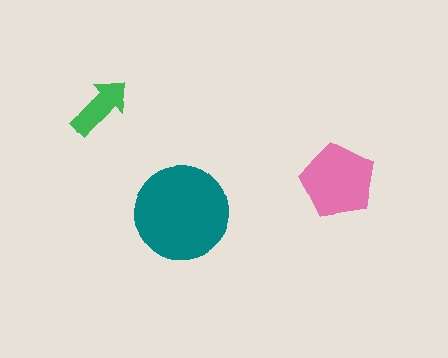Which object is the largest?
The teal circle.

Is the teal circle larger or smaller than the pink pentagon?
Larger.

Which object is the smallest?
The green arrow.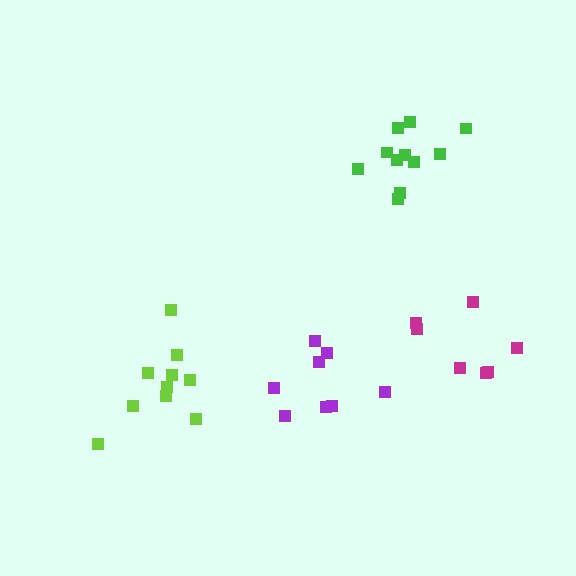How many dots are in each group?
Group 1: 11 dots, Group 2: 10 dots, Group 3: 8 dots, Group 4: 7 dots (36 total).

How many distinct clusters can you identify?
There are 4 distinct clusters.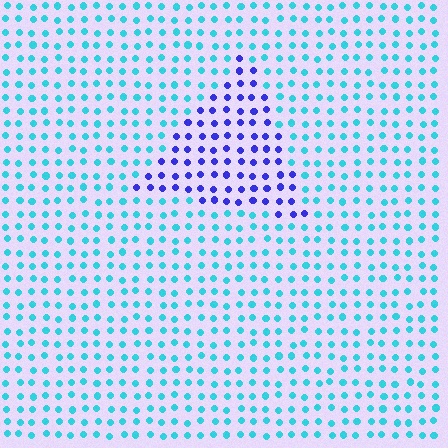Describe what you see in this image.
The image is filled with small cyan elements in a uniform arrangement. A triangle-shaped region is visible where the elements are tinted to a slightly different hue, forming a subtle color boundary.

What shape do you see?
I see a triangle.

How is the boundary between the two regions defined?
The boundary is defined purely by a slight shift in hue (about 58 degrees). Spacing, size, and orientation are identical on both sides.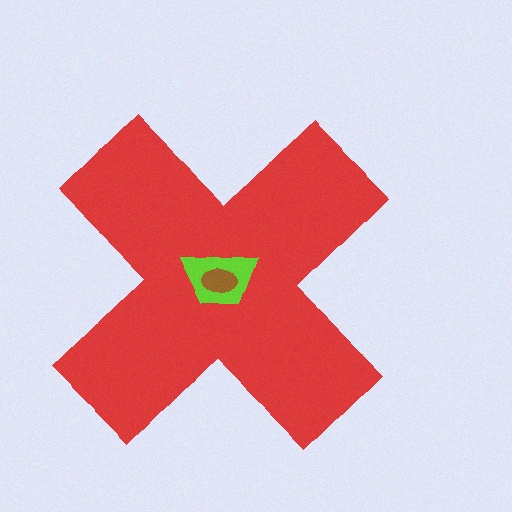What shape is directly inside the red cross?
The lime trapezoid.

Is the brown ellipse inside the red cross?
Yes.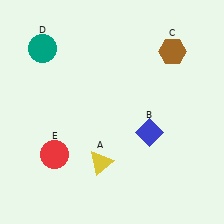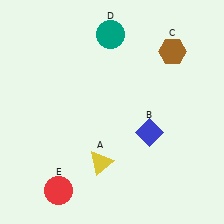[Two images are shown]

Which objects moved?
The objects that moved are: the teal circle (D), the red circle (E).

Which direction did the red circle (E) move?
The red circle (E) moved down.